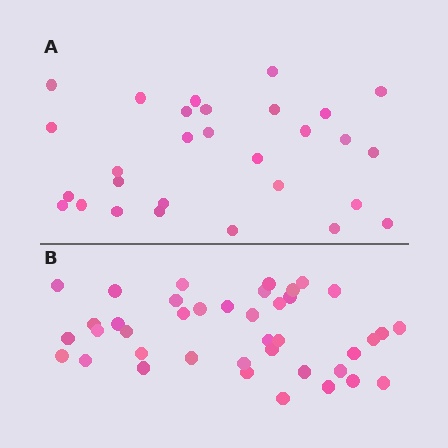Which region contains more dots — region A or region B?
Region B (the bottom region) has more dots.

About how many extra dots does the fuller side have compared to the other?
Region B has roughly 12 or so more dots than region A.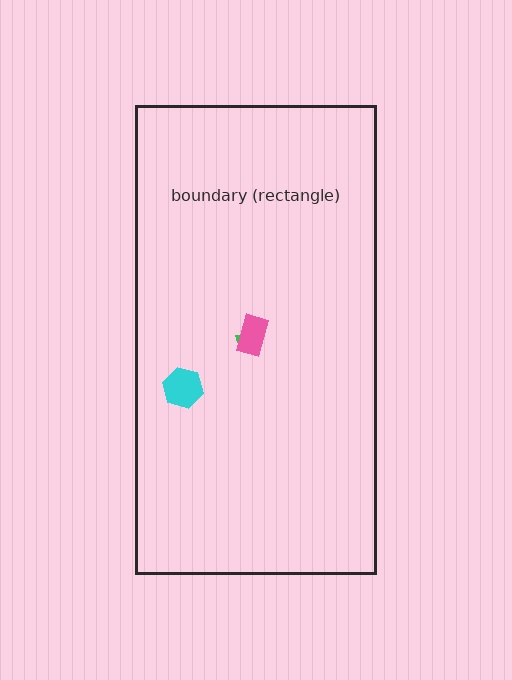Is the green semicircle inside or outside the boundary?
Inside.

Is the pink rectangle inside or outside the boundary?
Inside.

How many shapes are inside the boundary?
3 inside, 0 outside.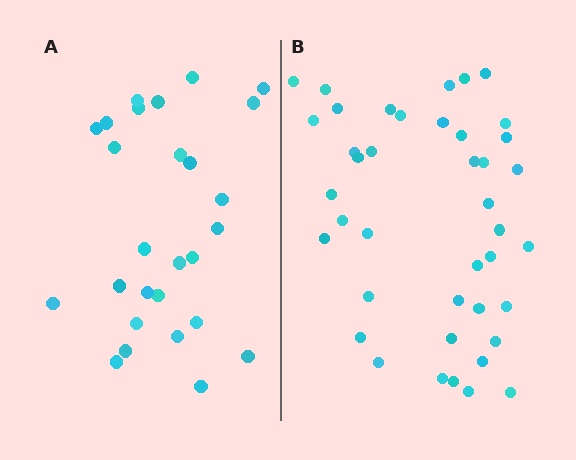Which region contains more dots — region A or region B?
Region B (the right region) has more dots.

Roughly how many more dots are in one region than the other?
Region B has approximately 15 more dots than region A.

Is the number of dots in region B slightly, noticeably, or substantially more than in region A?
Region B has substantially more. The ratio is roughly 1.5 to 1.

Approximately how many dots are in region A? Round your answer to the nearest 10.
About 30 dots. (The exact count is 27, which rounds to 30.)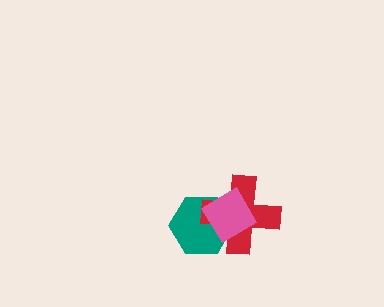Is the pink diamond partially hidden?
No, no other shape covers it.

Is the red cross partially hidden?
Yes, it is partially covered by another shape.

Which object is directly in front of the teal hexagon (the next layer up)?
The red cross is directly in front of the teal hexagon.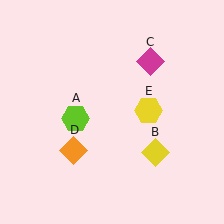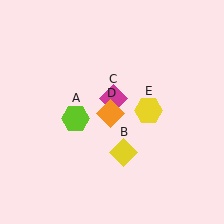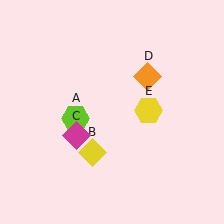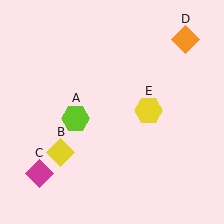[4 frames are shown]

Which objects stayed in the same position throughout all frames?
Lime hexagon (object A) and yellow hexagon (object E) remained stationary.